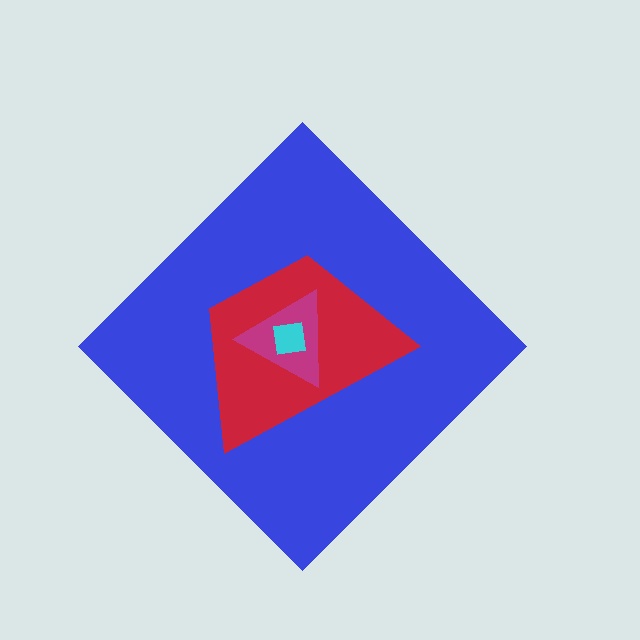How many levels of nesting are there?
4.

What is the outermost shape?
The blue diamond.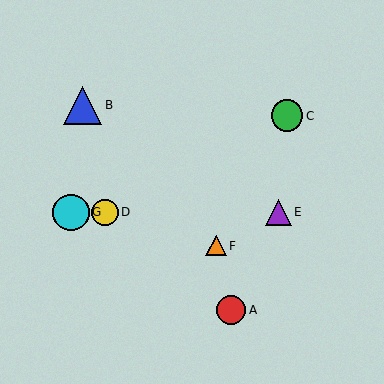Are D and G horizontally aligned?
Yes, both are at y≈212.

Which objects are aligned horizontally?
Objects D, E, G are aligned horizontally.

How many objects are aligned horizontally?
3 objects (D, E, G) are aligned horizontally.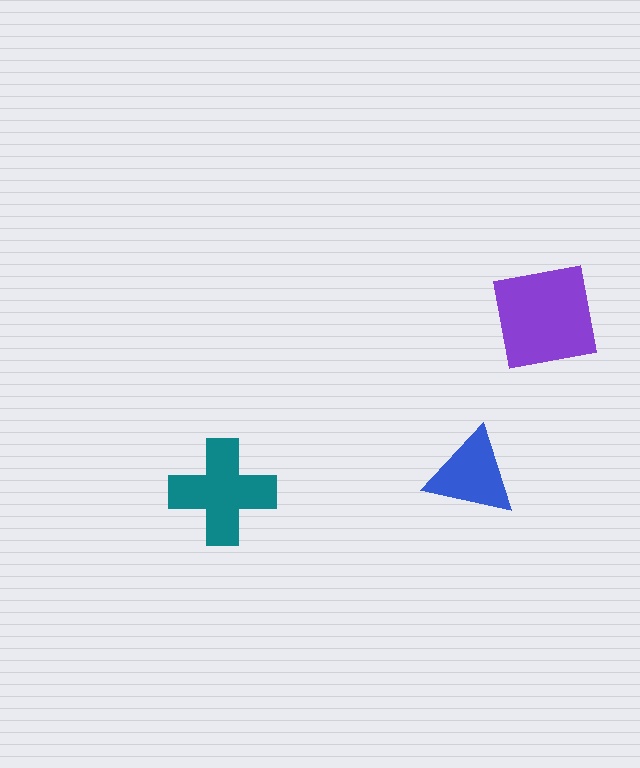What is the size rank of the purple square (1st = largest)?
1st.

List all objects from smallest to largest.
The blue triangle, the teal cross, the purple square.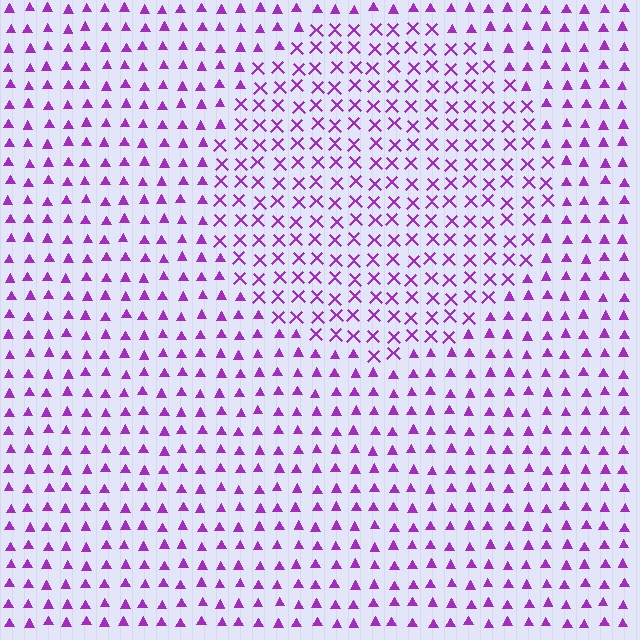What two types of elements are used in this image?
The image uses X marks inside the circle region and triangles outside it.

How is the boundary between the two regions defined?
The boundary is defined by a change in element shape: X marks inside vs. triangles outside. All elements share the same color and spacing.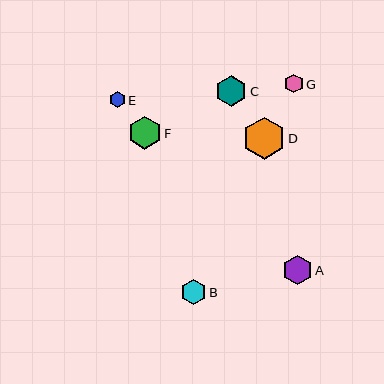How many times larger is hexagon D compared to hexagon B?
Hexagon D is approximately 1.7 times the size of hexagon B.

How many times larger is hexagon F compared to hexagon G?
Hexagon F is approximately 1.8 times the size of hexagon G.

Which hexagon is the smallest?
Hexagon E is the smallest with a size of approximately 15 pixels.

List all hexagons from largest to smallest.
From largest to smallest: D, F, C, A, B, G, E.